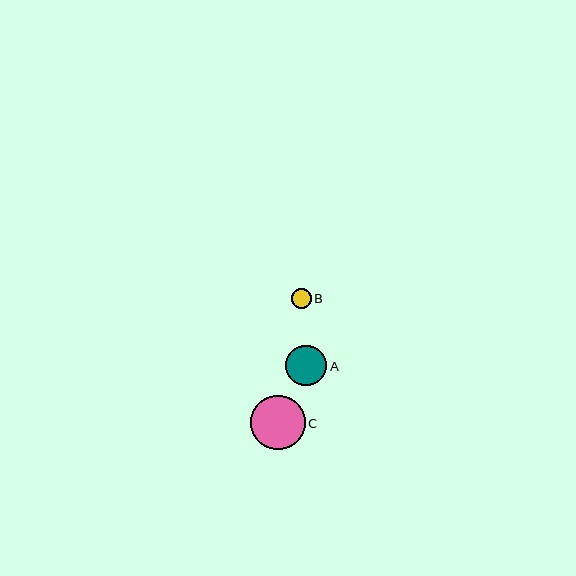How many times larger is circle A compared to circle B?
Circle A is approximately 2.0 times the size of circle B.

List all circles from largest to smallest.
From largest to smallest: C, A, B.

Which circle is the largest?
Circle C is the largest with a size of approximately 55 pixels.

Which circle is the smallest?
Circle B is the smallest with a size of approximately 20 pixels.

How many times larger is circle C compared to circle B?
Circle C is approximately 2.7 times the size of circle B.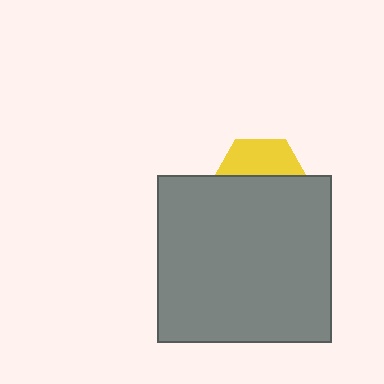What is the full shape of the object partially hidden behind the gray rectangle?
The partially hidden object is a yellow hexagon.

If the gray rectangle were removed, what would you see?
You would see the complete yellow hexagon.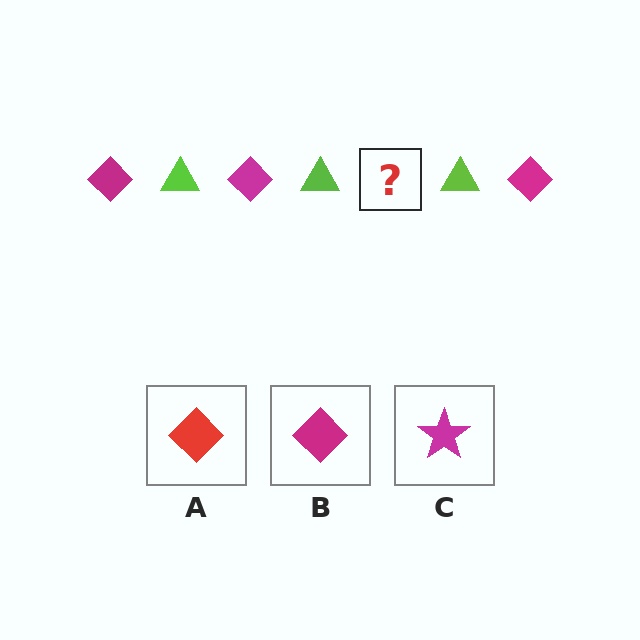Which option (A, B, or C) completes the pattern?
B.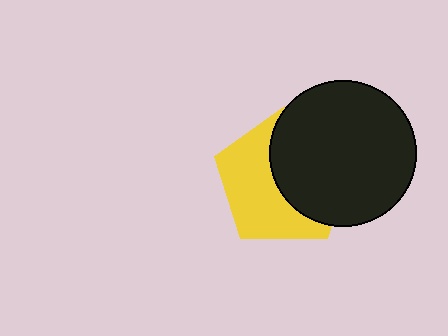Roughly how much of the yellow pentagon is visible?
About half of it is visible (roughly 51%).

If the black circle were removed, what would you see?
You would see the complete yellow pentagon.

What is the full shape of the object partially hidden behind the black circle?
The partially hidden object is a yellow pentagon.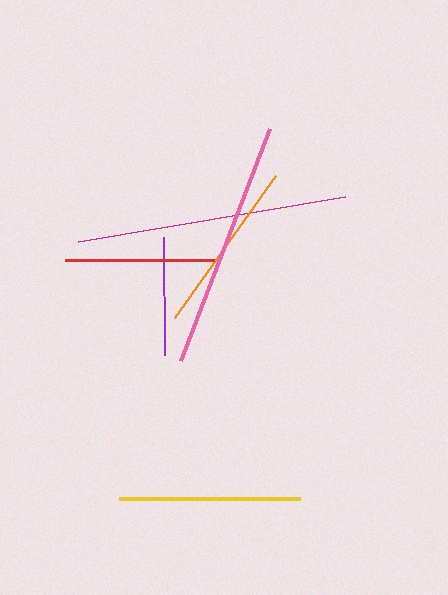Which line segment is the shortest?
The purple line is the shortest at approximately 119 pixels.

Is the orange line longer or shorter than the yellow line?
The yellow line is longer than the orange line.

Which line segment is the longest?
The magenta line is the longest at approximately 271 pixels.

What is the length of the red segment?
The red segment is approximately 149 pixels long.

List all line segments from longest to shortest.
From longest to shortest: magenta, pink, yellow, orange, red, purple.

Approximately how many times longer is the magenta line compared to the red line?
The magenta line is approximately 1.8 times the length of the red line.